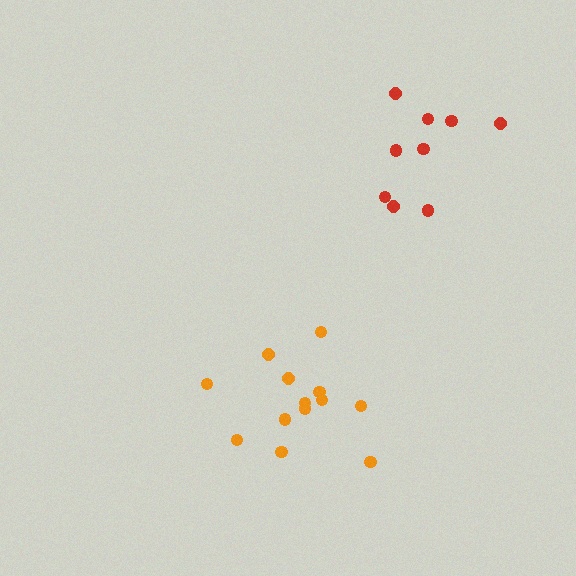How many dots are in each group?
Group 1: 13 dots, Group 2: 9 dots (22 total).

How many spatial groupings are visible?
There are 2 spatial groupings.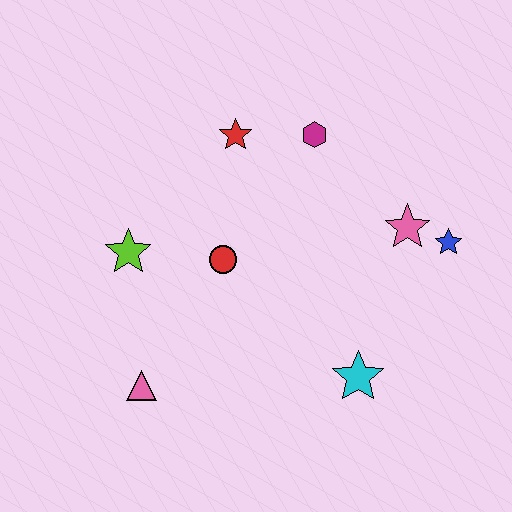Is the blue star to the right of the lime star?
Yes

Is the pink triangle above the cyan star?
No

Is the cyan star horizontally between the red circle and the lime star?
No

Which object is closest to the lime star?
The red circle is closest to the lime star.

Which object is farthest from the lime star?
The blue star is farthest from the lime star.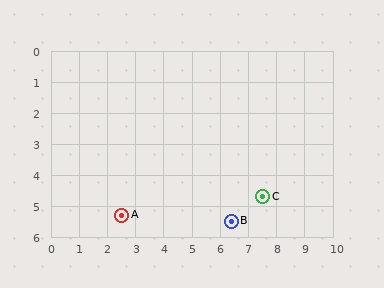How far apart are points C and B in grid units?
Points C and B are about 1.4 grid units apart.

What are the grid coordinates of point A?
Point A is at approximately (2.5, 5.3).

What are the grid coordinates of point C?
Point C is at approximately (7.5, 4.7).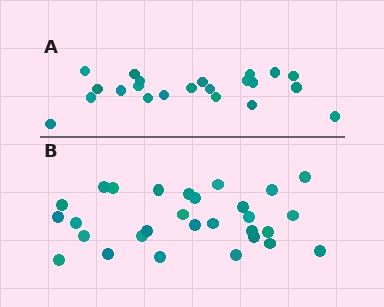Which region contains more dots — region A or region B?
Region B (the bottom region) has more dots.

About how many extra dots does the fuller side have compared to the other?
Region B has roughly 8 or so more dots than region A.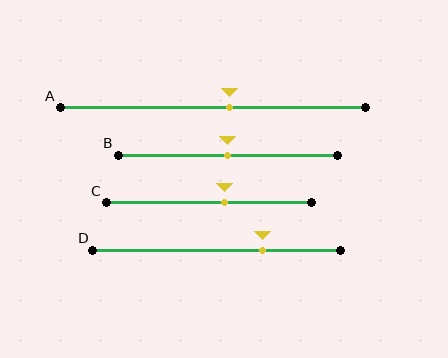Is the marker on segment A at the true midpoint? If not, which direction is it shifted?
No, the marker on segment A is shifted to the right by about 5% of the segment length.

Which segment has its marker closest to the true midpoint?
Segment B has its marker closest to the true midpoint.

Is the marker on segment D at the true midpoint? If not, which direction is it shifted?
No, the marker on segment D is shifted to the right by about 18% of the segment length.